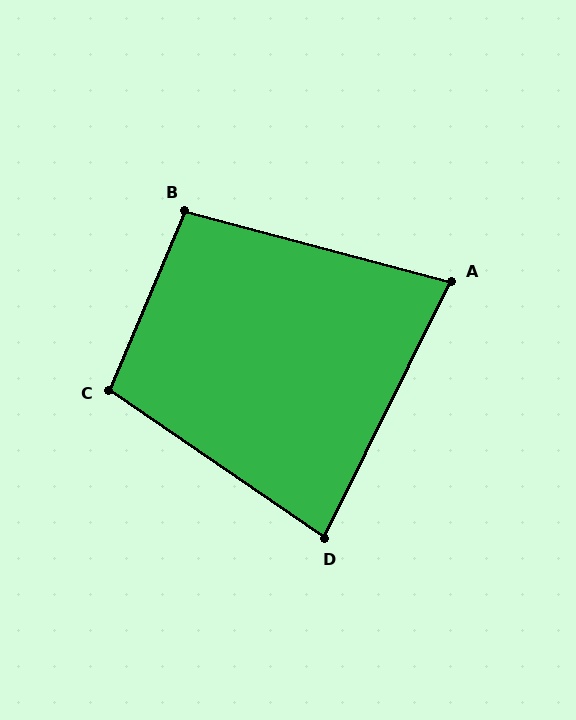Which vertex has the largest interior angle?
C, at approximately 102 degrees.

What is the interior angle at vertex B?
Approximately 98 degrees (obtuse).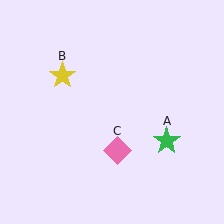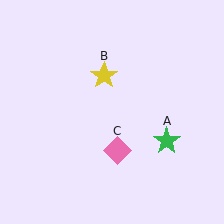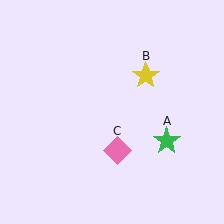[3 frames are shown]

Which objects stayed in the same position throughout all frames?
Green star (object A) and pink diamond (object C) remained stationary.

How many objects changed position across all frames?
1 object changed position: yellow star (object B).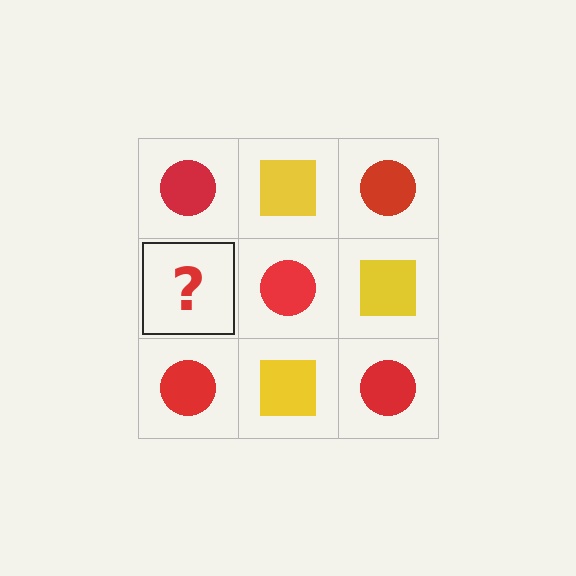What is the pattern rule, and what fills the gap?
The rule is that it alternates red circle and yellow square in a checkerboard pattern. The gap should be filled with a yellow square.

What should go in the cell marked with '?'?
The missing cell should contain a yellow square.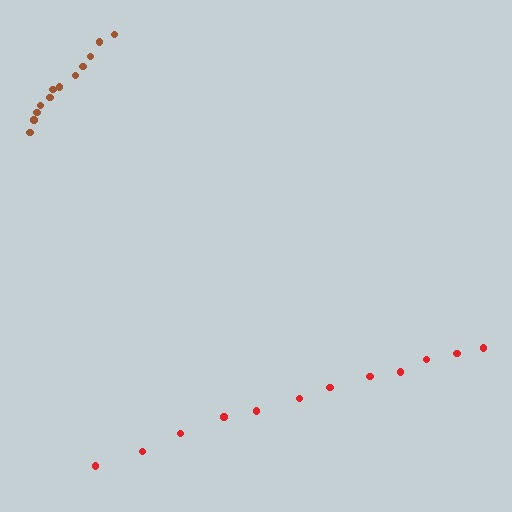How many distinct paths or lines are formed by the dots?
There are 2 distinct paths.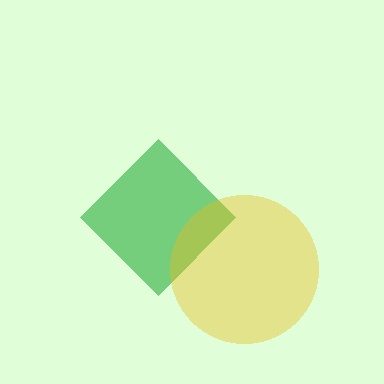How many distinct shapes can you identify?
There are 2 distinct shapes: a green diamond, a yellow circle.